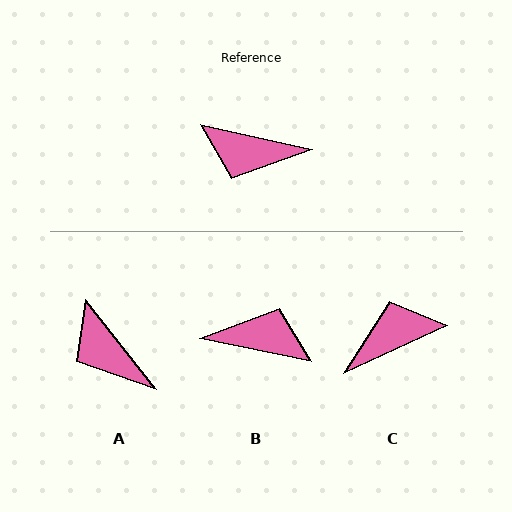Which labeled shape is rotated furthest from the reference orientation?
B, about 179 degrees away.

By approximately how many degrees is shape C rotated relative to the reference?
Approximately 142 degrees clockwise.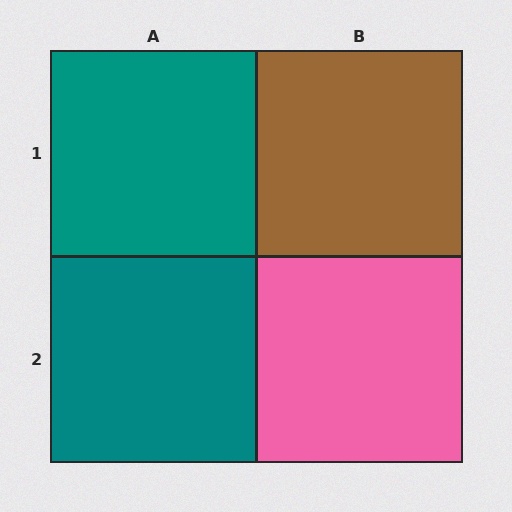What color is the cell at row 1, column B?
Brown.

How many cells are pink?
1 cell is pink.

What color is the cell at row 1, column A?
Teal.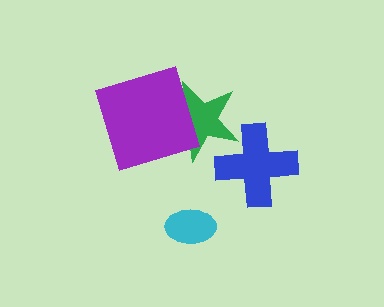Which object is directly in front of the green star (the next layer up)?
The purple square is directly in front of the green star.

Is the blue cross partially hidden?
No, no other shape covers it.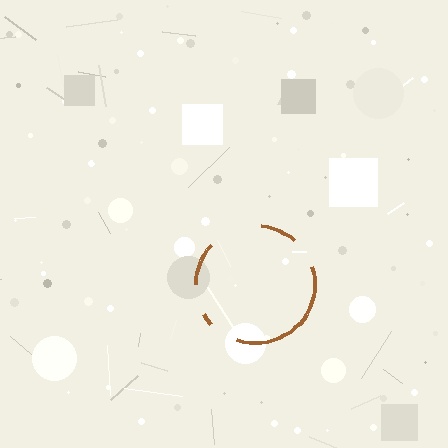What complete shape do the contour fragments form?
The contour fragments form a circle.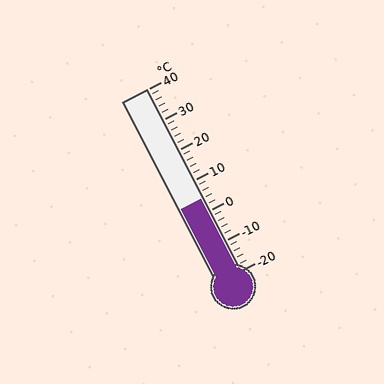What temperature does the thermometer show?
The thermometer shows approximately 4°C.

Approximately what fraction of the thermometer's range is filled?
The thermometer is filled to approximately 40% of its range.